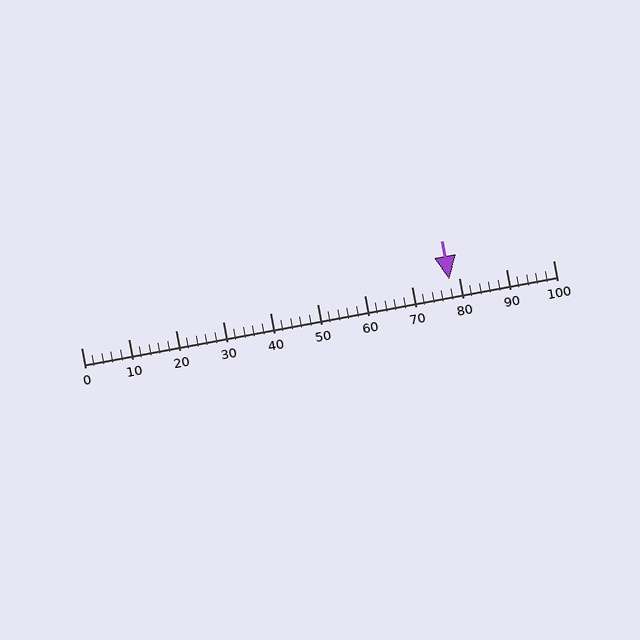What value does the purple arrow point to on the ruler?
The purple arrow points to approximately 78.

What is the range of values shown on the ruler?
The ruler shows values from 0 to 100.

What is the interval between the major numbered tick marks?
The major tick marks are spaced 10 units apart.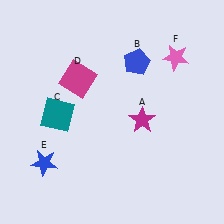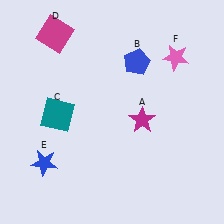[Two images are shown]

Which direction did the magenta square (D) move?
The magenta square (D) moved up.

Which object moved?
The magenta square (D) moved up.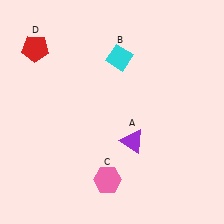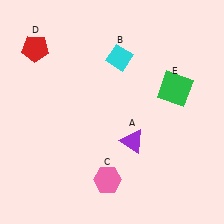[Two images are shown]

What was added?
A green square (E) was added in Image 2.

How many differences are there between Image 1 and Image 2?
There is 1 difference between the two images.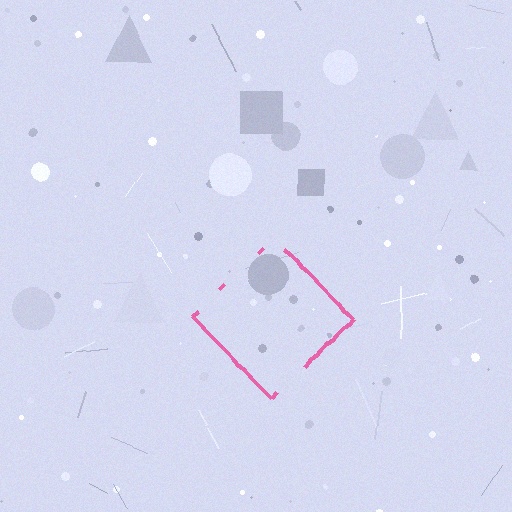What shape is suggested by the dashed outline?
The dashed outline suggests a diamond.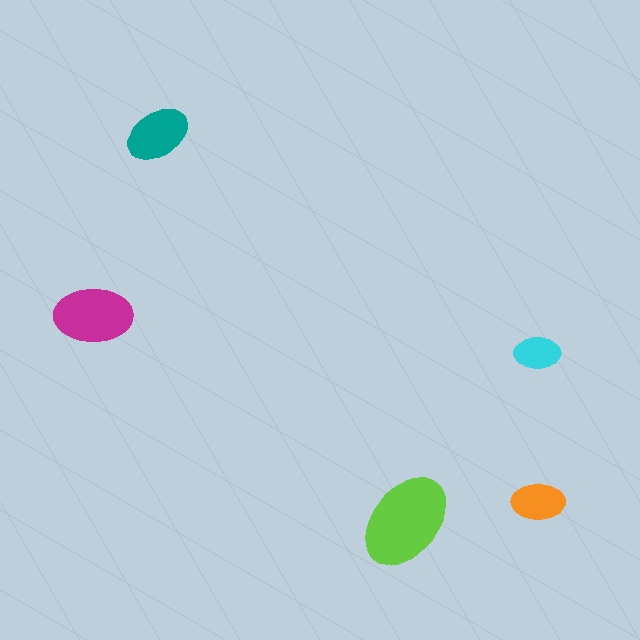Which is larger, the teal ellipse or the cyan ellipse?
The teal one.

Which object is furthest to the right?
The orange ellipse is rightmost.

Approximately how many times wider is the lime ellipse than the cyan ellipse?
About 2 times wider.